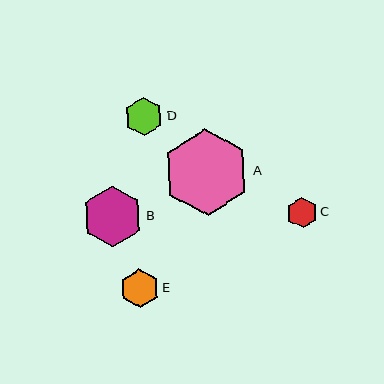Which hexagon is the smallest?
Hexagon C is the smallest with a size of approximately 31 pixels.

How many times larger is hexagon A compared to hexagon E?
Hexagon A is approximately 2.2 times the size of hexagon E.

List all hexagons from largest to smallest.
From largest to smallest: A, B, E, D, C.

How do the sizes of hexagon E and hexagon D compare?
Hexagon E and hexagon D are approximately the same size.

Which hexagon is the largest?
Hexagon A is the largest with a size of approximately 87 pixels.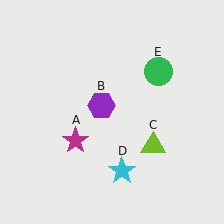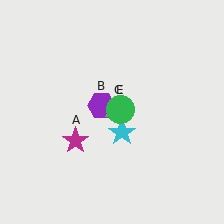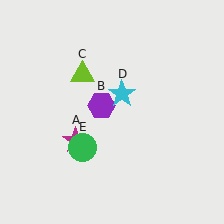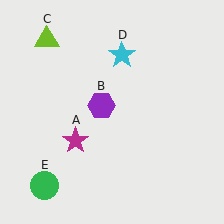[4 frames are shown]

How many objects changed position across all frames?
3 objects changed position: lime triangle (object C), cyan star (object D), green circle (object E).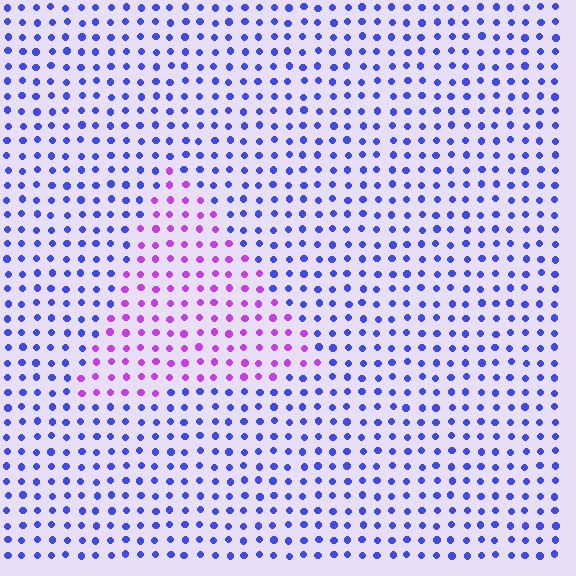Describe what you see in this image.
The image is filled with small blue elements in a uniform arrangement. A triangle-shaped region is visible where the elements are tinted to a slightly different hue, forming a subtle color boundary.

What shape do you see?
I see a triangle.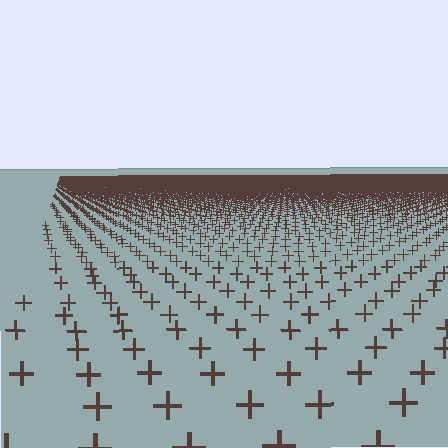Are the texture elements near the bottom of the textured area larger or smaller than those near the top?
Larger. Near the bottom, elements are closer to the viewer and appear at a bigger on-screen size.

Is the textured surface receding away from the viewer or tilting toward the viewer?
The surface is receding away from the viewer. Texture elements get smaller and denser toward the top.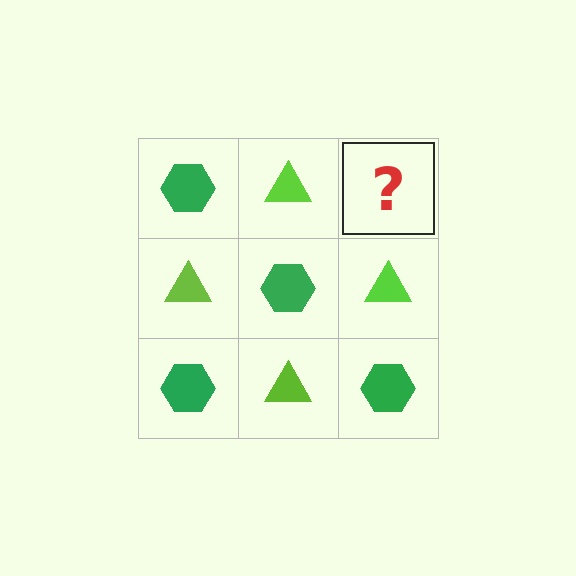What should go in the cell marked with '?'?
The missing cell should contain a green hexagon.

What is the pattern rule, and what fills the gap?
The rule is that it alternates green hexagon and lime triangle in a checkerboard pattern. The gap should be filled with a green hexagon.